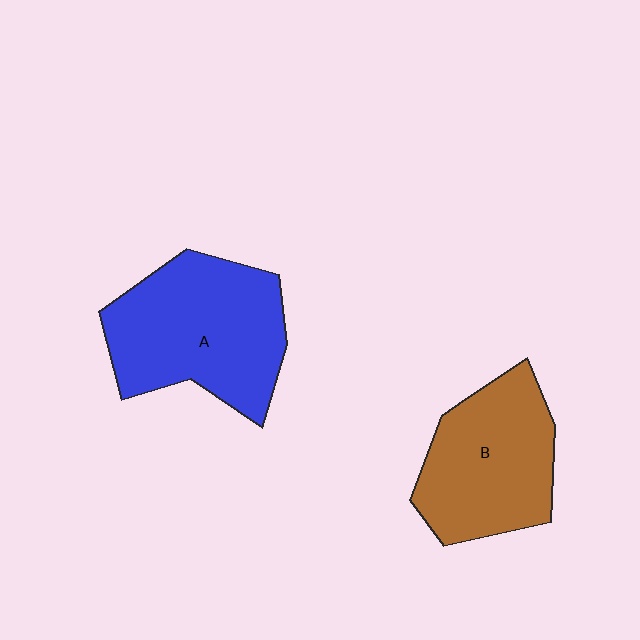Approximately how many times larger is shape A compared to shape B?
Approximately 1.2 times.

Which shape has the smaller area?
Shape B (brown).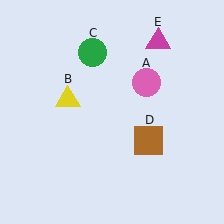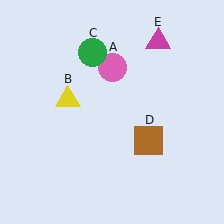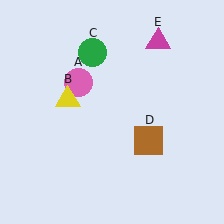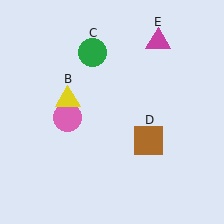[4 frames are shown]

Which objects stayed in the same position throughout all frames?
Yellow triangle (object B) and green circle (object C) and brown square (object D) and magenta triangle (object E) remained stationary.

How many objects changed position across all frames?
1 object changed position: pink circle (object A).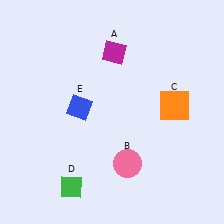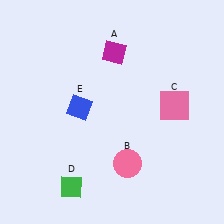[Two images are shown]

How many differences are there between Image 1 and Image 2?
There is 1 difference between the two images.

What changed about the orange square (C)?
In Image 1, C is orange. In Image 2, it changed to pink.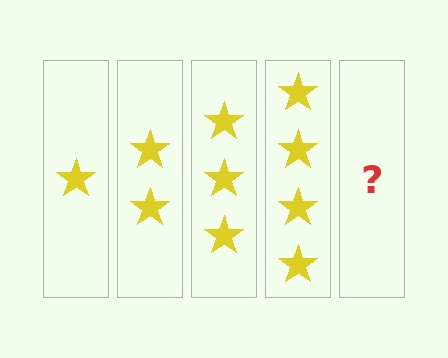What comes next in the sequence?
The next element should be 5 stars.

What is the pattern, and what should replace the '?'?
The pattern is that each step adds one more star. The '?' should be 5 stars.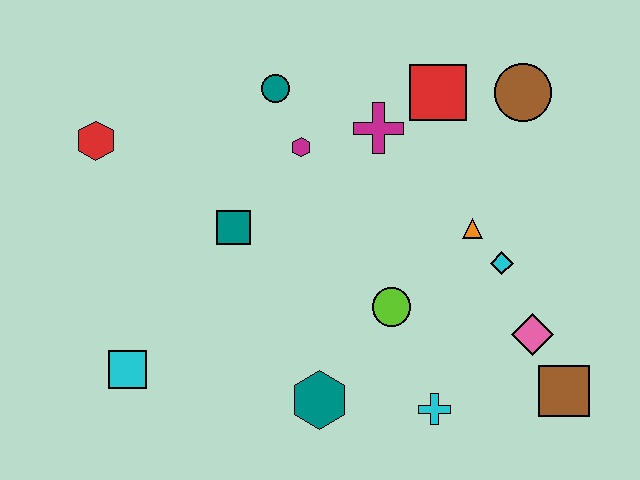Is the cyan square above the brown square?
Yes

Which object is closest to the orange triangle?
The cyan diamond is closest to the orange triangle.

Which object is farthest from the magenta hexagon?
The brown square is farthest from the magenta hexagon.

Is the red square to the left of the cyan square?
No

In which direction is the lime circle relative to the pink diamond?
The lime circle is to the left of the pink diamond.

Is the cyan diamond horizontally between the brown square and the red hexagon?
Yes